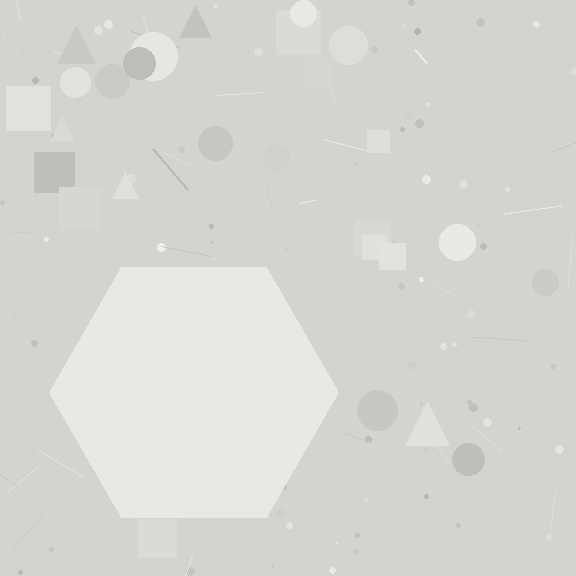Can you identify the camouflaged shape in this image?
The camouflaged shape is a hexagon.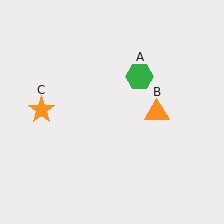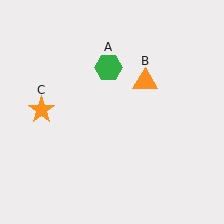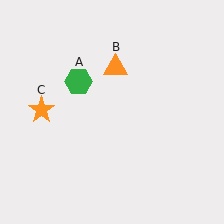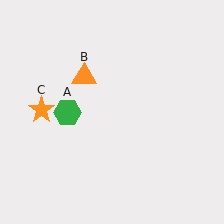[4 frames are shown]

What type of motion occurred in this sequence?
The green hexagon (object A), orange triangle (object B) rotated counterclockwise around the center of the scene.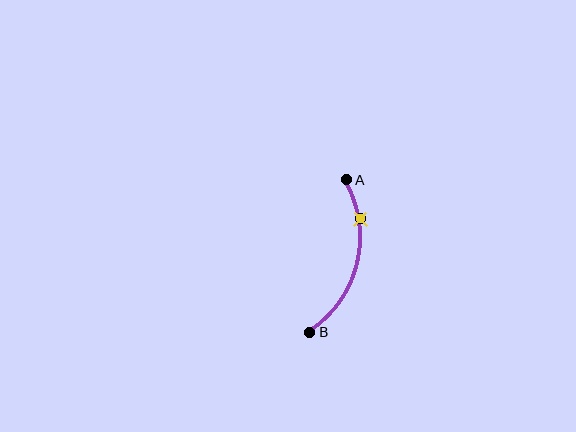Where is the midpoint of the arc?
The arc midpoint is the point on the curve farthest from the straight line joining A and B. It sits to the right of that line.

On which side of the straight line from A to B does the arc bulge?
The arc bulges to the right of the straight line connecting A and B.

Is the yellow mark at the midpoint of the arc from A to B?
No. The yellow mark lies on the arc but is closer to endpoint A. The arc midpoint would be at the point on the curve equidistant along the arc from both A and B.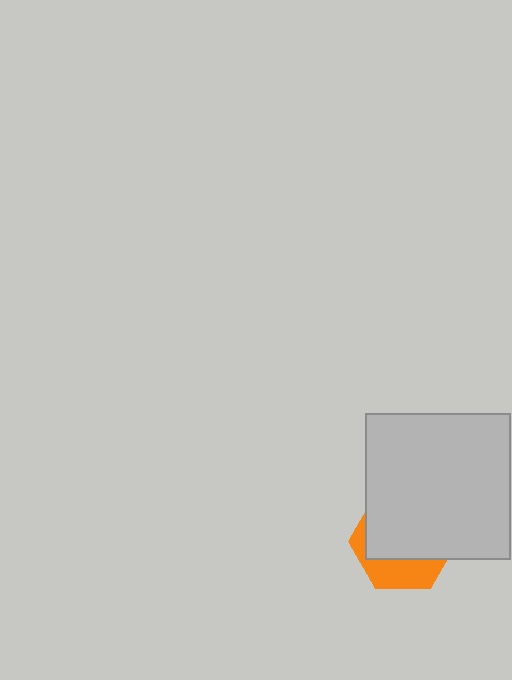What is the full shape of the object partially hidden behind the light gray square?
The partially hidden object is an orange hexagon.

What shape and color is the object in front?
The object in front is a light gray square.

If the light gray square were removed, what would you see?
You would see the complete orange hexagon.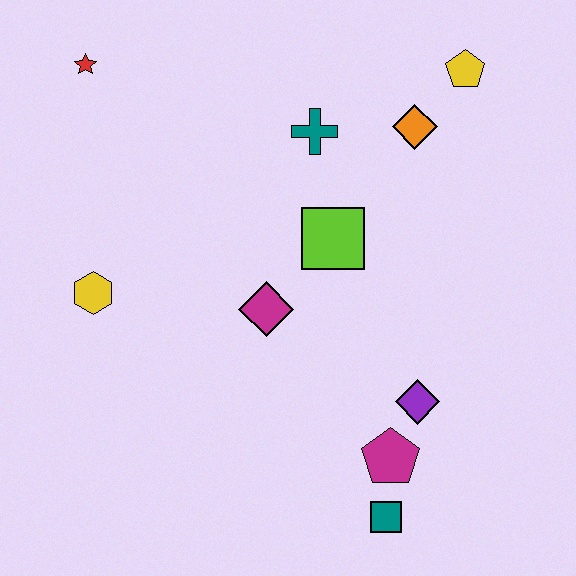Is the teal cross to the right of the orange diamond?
No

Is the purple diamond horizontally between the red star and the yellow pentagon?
Yes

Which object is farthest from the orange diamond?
The teal square is farthest from the orange diamond.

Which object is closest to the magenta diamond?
The lime square is closest to the magenta diamond.